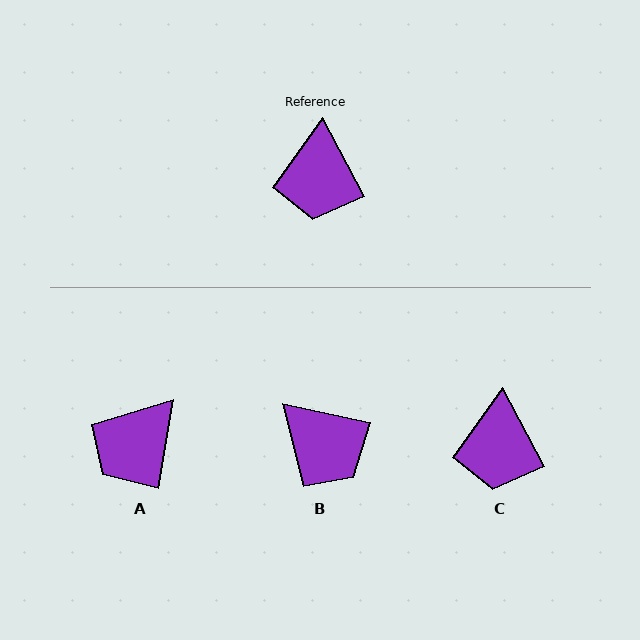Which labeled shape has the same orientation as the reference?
C.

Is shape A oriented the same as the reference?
No, it is off by about 38 degrees.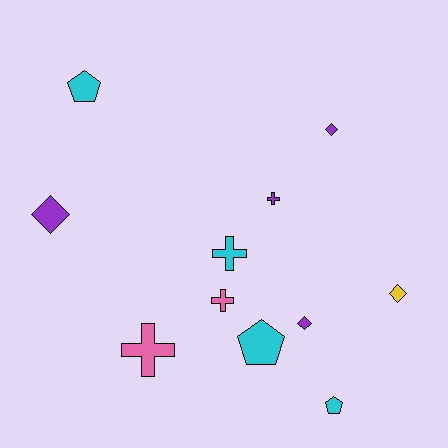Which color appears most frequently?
Purple, with 4 objects.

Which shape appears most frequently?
Diamond, with 4 objects.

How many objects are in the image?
There are 11 objects.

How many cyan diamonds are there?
There are no cyan diamonds.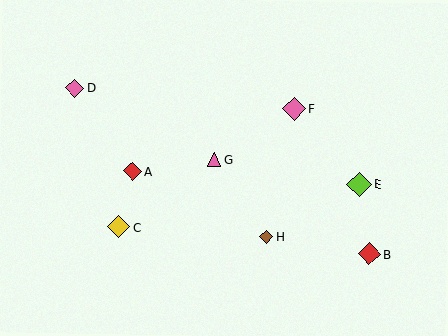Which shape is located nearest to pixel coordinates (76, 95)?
The pink diamond (labeled D) at (75, 88) is nearest to that location.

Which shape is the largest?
The lime diamond (labeled E) is the largest.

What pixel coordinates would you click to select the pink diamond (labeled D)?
Click at (75, 88) to select the pink diamond D.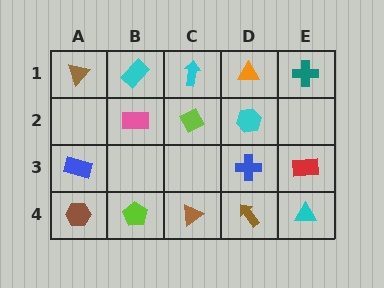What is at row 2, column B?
A pink rectangle.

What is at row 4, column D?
A brown arrow.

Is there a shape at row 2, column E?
No, that cell is empty.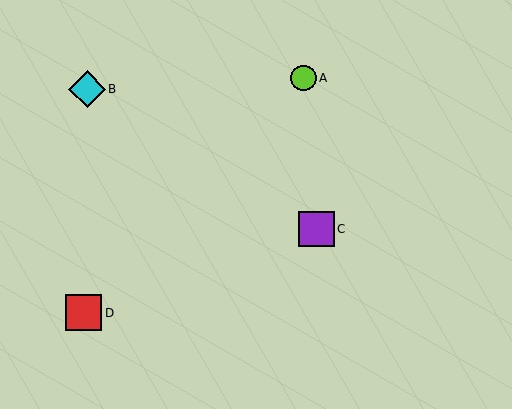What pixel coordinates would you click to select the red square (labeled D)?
Click at (84, 313) to select the red square D.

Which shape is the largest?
The cyan diamond (labeled B) is the largest.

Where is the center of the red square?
The center of the red square is at (84, 313).